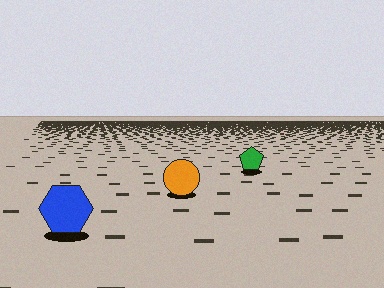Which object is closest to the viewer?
The blue hexagon is closest. The texture marks near it are larger and more spread out.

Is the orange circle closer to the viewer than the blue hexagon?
No. The blue hexagon is closer — you can tell from the texture gradient: the ground texture is coarser near it.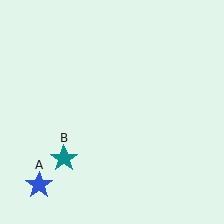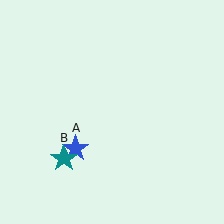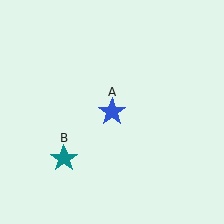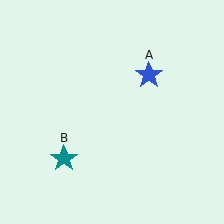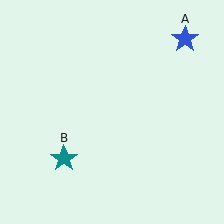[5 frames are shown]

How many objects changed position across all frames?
1 object changed position: blue star (object A).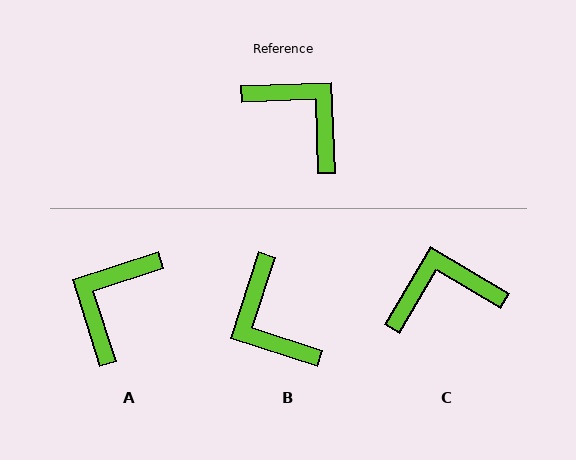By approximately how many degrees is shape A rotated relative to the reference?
Approximately 106 degrees counter-clockwise.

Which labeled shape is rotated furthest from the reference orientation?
B, about 160 degrees away.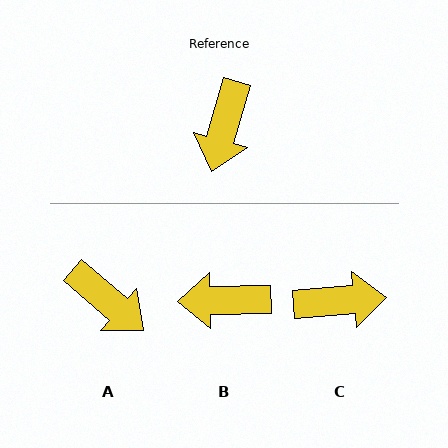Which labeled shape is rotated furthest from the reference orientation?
C, about 110 degrees away.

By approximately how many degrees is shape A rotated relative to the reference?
Approximately 65 degrees counter-clockwise.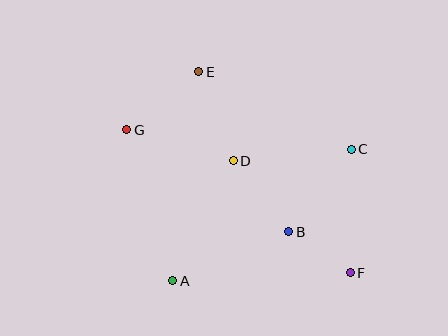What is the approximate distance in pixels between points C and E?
The distance between C and E is approximately 171 pixels.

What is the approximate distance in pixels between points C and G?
The distance between C and G is approximately 225 pixels.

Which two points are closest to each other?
Points B and F are closest to each other.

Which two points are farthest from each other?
Points F and G are farthest from each other.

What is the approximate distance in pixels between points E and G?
The distance between E and G is approximately 92 pixels.